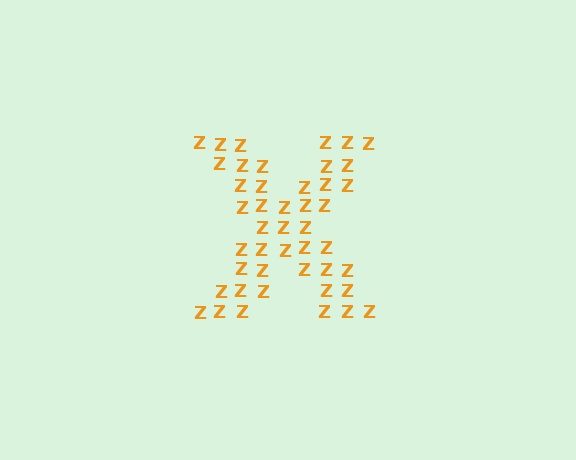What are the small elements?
The small elements are letter Z's.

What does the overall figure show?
The overall figure shows the letter X.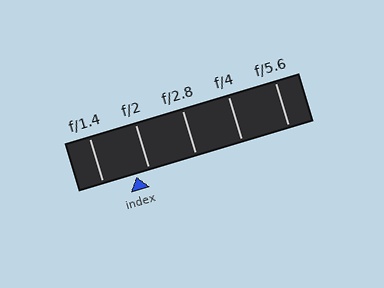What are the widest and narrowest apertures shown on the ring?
The widest aperture shown is f/1.4 and the narrowest is f/5.6.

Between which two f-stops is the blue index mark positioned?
The index mark is between f/1.4 and f/2.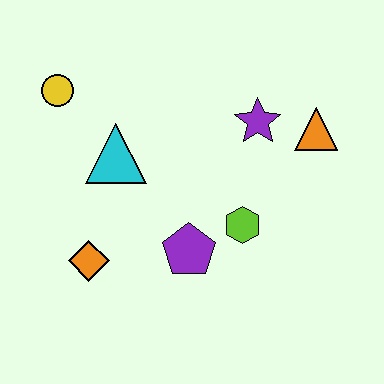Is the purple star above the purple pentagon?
Yes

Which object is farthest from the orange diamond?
The orange triangle is farthest from the orange diamond.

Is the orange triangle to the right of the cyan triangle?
Yes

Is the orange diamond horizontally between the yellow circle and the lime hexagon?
Yes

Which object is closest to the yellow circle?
The cyan triangle is closest to the yellow circle.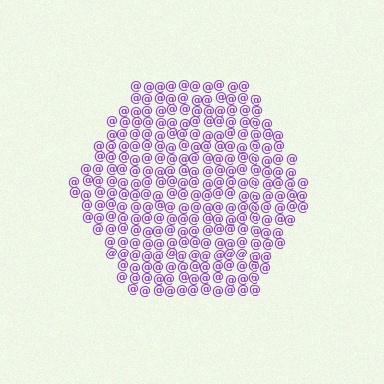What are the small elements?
The small elements are at signs.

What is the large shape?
The large shape is a hexagon.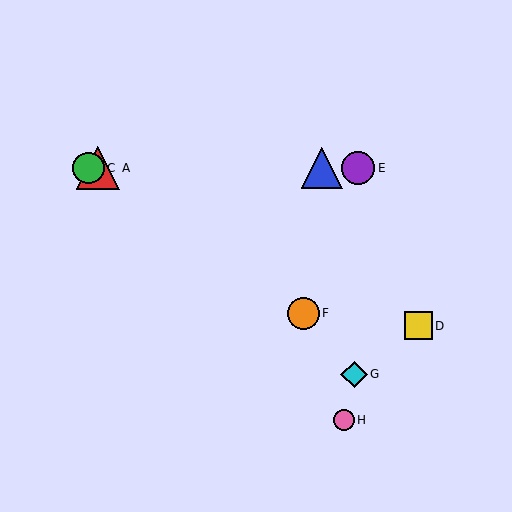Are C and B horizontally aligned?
Yes, both are at y≈168.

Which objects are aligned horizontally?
Objects A, B, C, E are aligned horizontally.